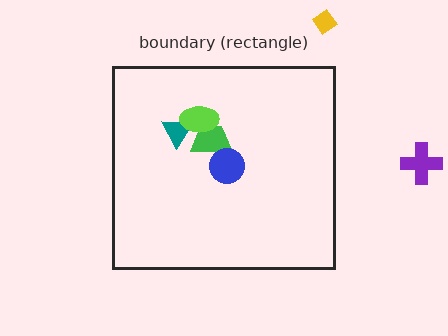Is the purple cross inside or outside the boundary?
Outside.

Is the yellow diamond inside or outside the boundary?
Outside.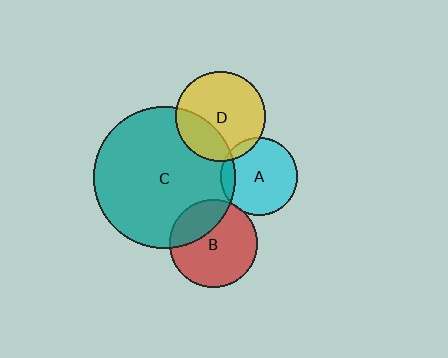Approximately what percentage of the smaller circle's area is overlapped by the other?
Approximately 10%.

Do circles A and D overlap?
Yes.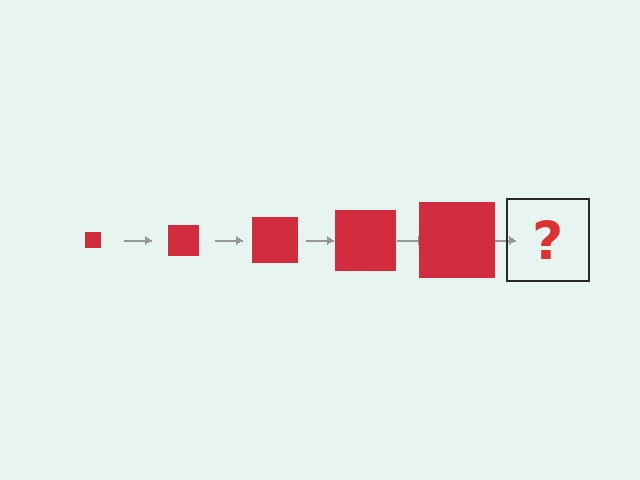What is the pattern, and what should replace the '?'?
The pattern is that the square gets progressively larger each step. The '?' should be a red square, larger than the previous one.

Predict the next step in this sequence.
The next step is a red square, larger than the previous one.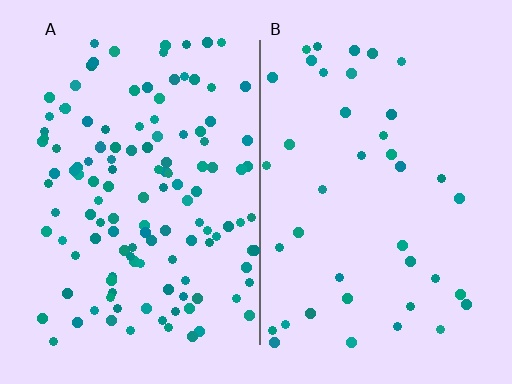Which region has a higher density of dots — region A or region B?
A (the left).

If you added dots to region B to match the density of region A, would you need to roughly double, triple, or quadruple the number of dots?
Approximately triple.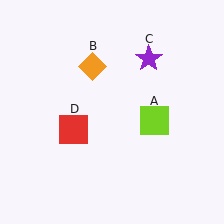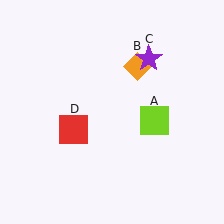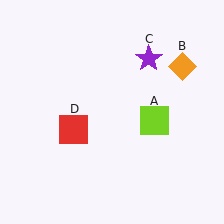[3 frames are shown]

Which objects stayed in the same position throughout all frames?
Lime square (object A) and purple star (object C) and red square (object D) remained stationary.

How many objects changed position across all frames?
1 object changed position: orange diamond (object B).